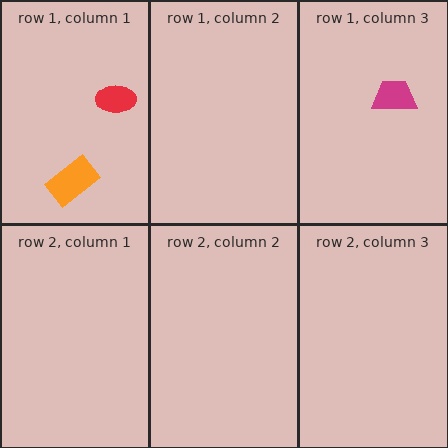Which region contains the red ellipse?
The row 1, column 1 region.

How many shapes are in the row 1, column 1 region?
2.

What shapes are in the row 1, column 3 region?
The magenta trapezoid.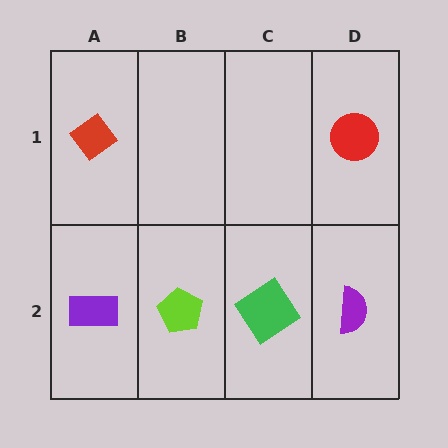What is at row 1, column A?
A red diamond.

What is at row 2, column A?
A purple rectangle.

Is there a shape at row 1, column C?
No, that cell is empty.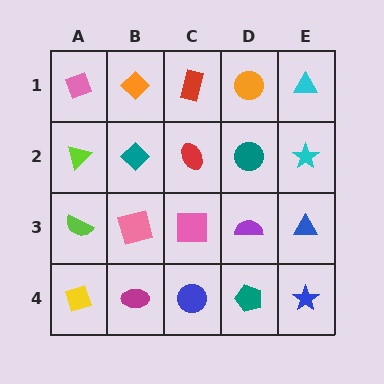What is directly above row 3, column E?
A cyan star.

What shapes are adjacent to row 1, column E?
A cyan star (row 2, column E), an orange circle (row 1, column D).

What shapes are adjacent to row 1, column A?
A lime triangle (row 2, column A), an orange diamond (row 1, column B).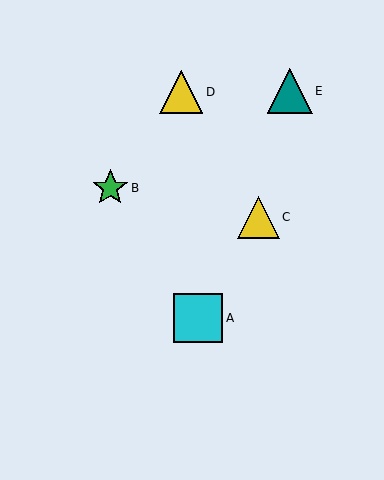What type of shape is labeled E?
Shape E is a teal triangle.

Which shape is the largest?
The cyan square (labeled A) is the largest.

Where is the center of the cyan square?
The center of the cyan square is at (198, 318).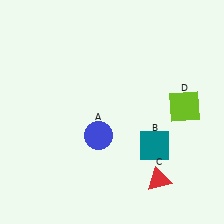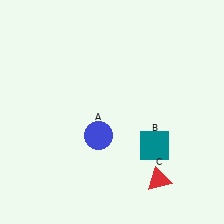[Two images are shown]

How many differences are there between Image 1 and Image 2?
There is 1 difference between the two images.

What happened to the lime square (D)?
The lime square (D) was removed in Image 2. It was in the top-right area of Image 1.